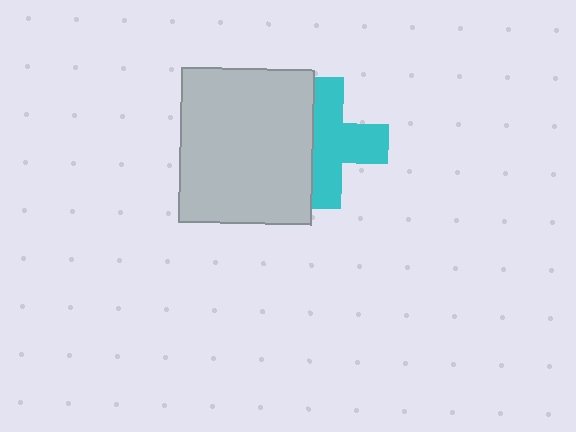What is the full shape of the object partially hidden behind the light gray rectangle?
The partially hidden object is a cyan cross.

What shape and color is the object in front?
The object in front is a light gray rectangle.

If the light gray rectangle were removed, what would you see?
You would see the complete cyan cross.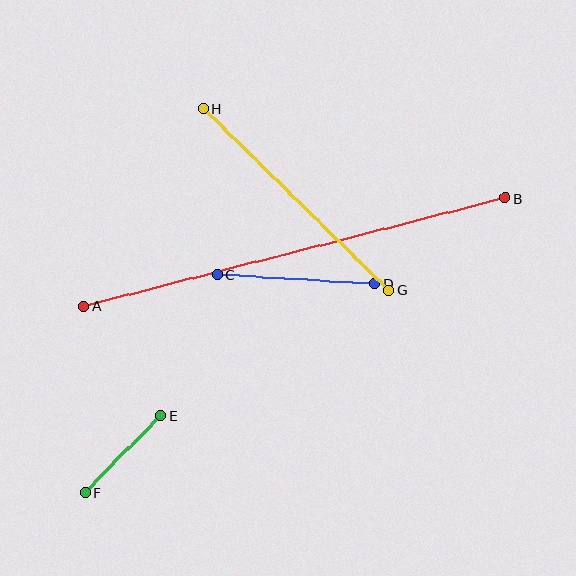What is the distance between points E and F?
The distance is approximately 108 pixels.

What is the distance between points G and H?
The distance is approximately 259 pixels.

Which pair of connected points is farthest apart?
Points A and B are farthest apart.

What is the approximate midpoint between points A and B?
The midpoint is at approximately (294, 252) pixels.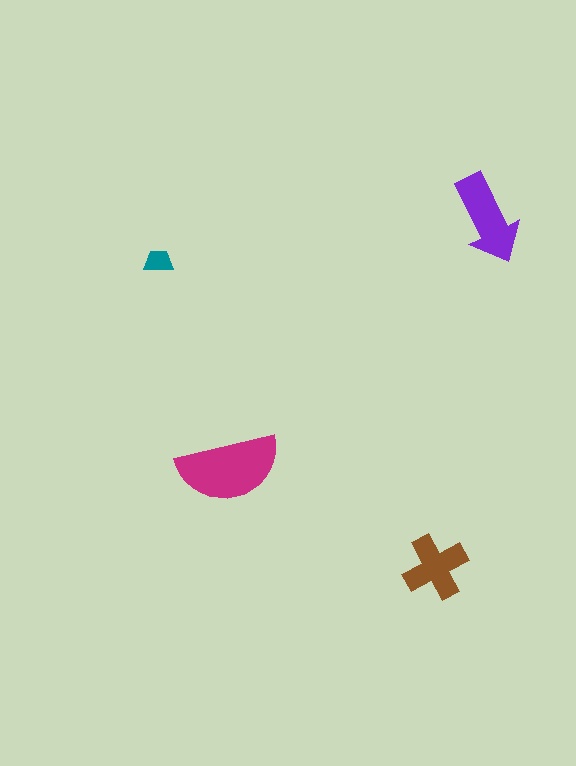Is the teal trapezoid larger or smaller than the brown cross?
Smaller.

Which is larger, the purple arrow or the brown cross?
The purple arrow.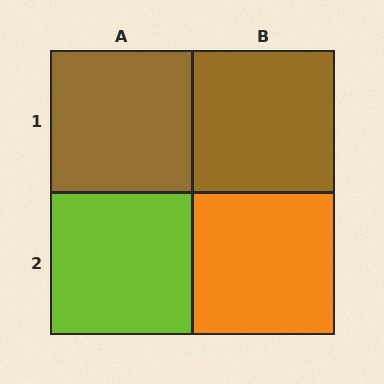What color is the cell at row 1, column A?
Brown.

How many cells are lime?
1 cell is lime.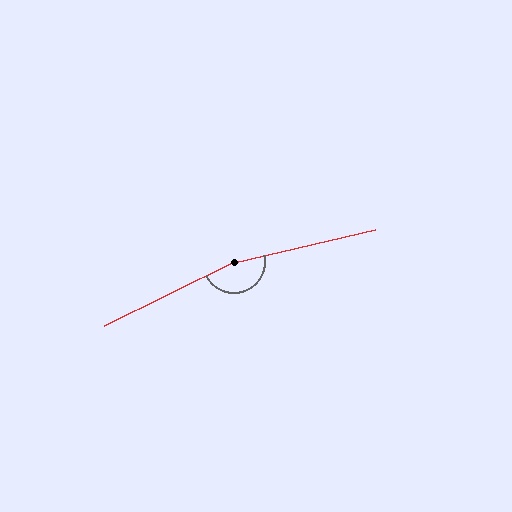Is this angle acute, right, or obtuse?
It is obtuse.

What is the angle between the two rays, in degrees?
Approximately 167 degrees.